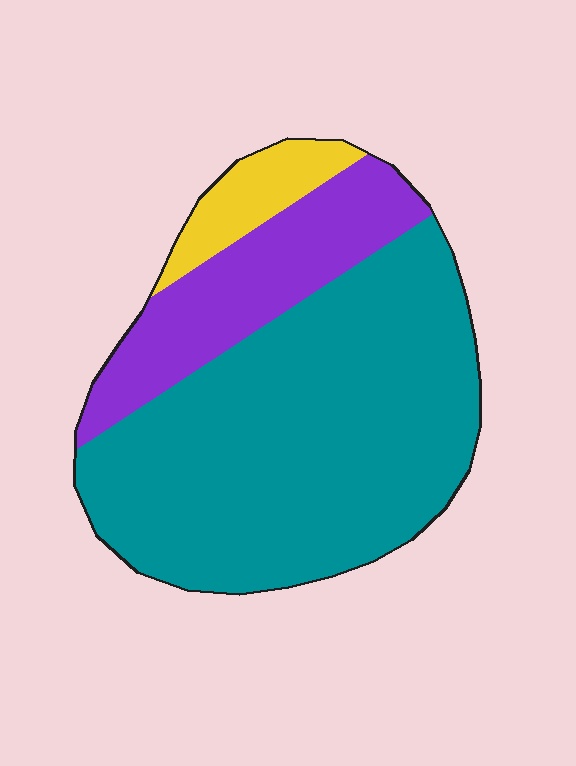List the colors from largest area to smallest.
From largest to smallest: teal, purple, yellow.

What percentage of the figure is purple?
Purple takes up about one quarter (1/4) of the figure.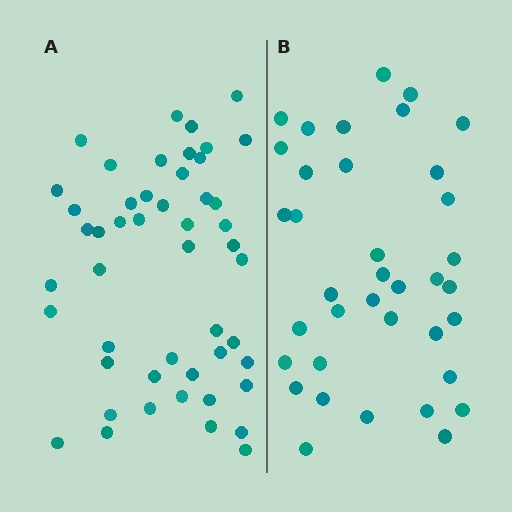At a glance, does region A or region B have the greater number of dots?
Region A (the left region) has more dots.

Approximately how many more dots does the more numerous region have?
Region A has roughly 12 or so more dots than region B.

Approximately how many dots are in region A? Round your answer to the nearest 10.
About 50 dots. (The exact count is 49, which rounds to 50.)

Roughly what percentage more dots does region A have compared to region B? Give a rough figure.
About 30% more.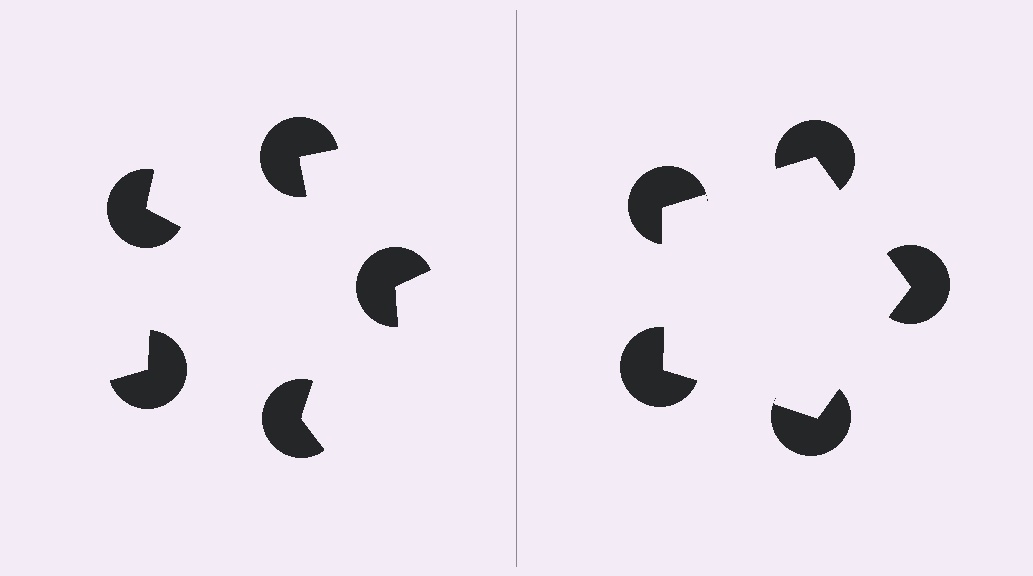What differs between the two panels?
The pac-man discs are positioned identically on both sides; only the wedge orientations differ. On the right they align to a pentagon; on the left they are misaligned.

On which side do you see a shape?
An illusory pentagon appears on the right side. On the left side the wedge cuts are rotated, so no coherent shape forms.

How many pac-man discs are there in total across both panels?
10 — 5 on each side.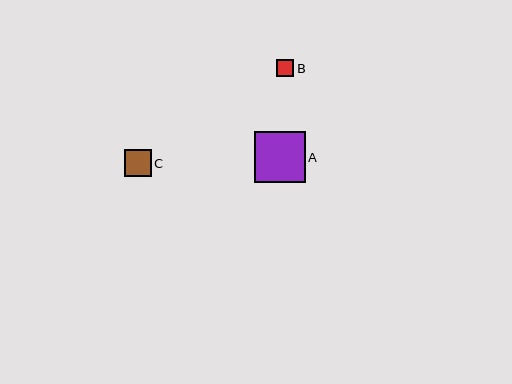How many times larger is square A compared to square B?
Square A is approximately 2.9 times the size of square B.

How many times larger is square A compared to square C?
Square A is approximately 1.9 times the size of square C.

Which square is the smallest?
Square B is the smallest with a size of approximately 17 pixels.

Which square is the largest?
Square A is the largest with a size of approximately 51 pixels.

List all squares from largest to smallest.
From largest to smallest: A, C, B.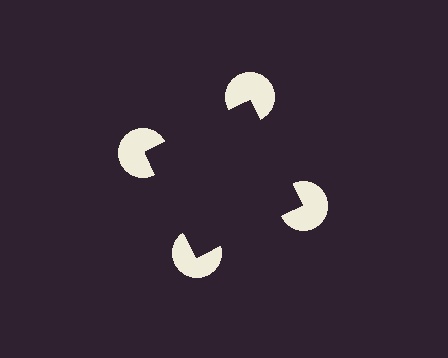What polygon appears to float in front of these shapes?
An illusory square — its edges are inferred from the aligned wedge cuts in the pac-man discs, not physically drawn.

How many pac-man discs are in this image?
There are 4 — one at each vertex of the illusory square.